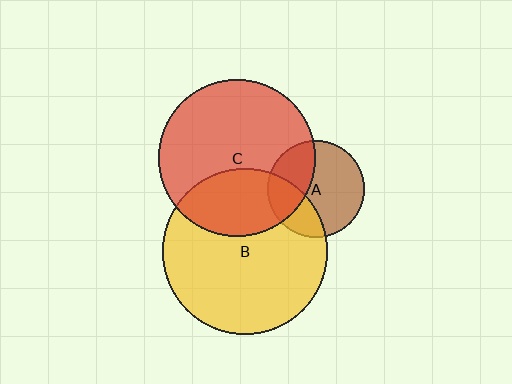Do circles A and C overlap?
Yes.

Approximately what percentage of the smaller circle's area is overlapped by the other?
Approximately 35%.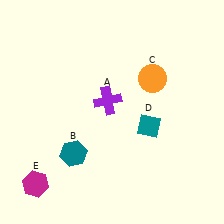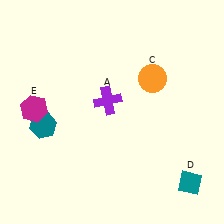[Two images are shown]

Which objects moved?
The objects that moved are: the teal hexagon (B), the teal diamond (D), the magenta hexagon (E).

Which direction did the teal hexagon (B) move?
The teal hexagon (B) moved left.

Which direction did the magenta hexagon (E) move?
The magenta hexagon (E) moved up.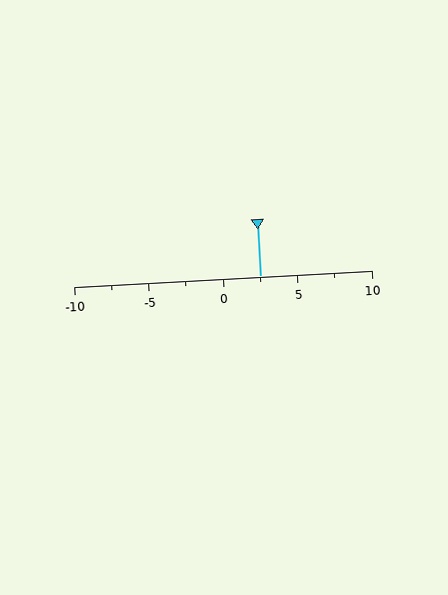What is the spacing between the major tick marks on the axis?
The major ticks are spaced 5 apart.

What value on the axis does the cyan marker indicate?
The marker indicates approximately 2.5.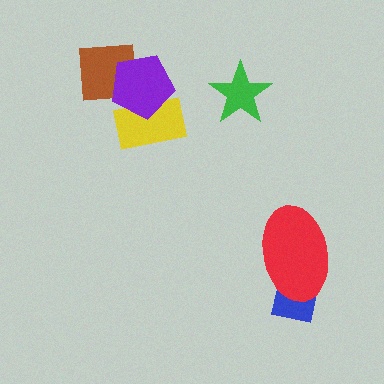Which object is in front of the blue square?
The red ellipse is in front of the blue square.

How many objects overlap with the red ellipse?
1 object overlaps with the red ellipse.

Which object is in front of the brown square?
The purple pentagon is in front of the brown square.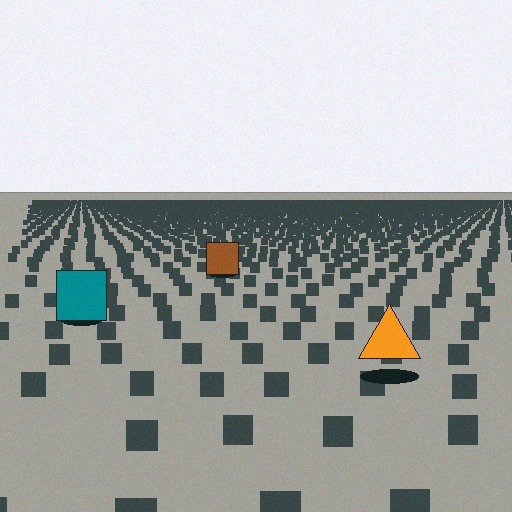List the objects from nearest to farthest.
From nearest to farthest: the orange triangle, the teal square, the brown square.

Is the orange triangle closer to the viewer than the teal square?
Yes. The orange triangle is closer — you can tell from the texture gradient: the ground texture is coarser near it.